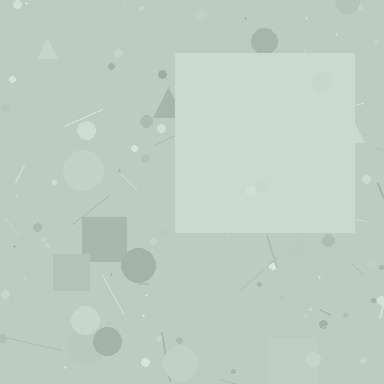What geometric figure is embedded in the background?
A square is embedded in the background.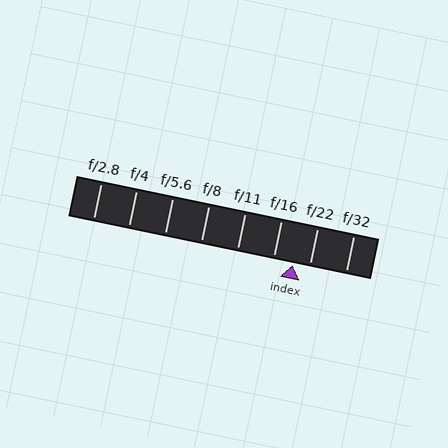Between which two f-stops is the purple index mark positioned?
The index mark is between f/16 and f/22.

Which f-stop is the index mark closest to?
The index mark is closest to f/22.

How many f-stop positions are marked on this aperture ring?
There are 8 f-stop positions marked.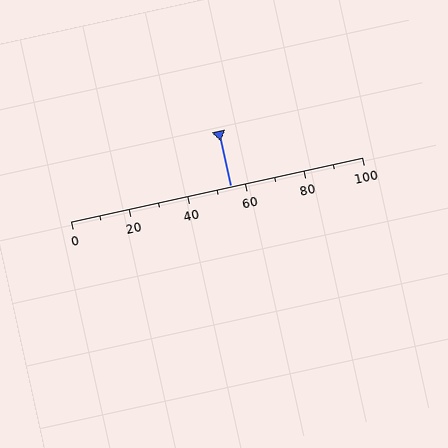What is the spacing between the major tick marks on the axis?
The major ticks are spaced 20 apart.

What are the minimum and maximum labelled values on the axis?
The axis runs from 0 to 100.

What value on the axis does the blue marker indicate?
The marker indicates approximately 55.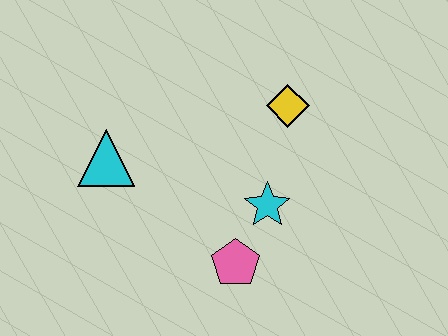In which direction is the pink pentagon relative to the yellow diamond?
The pink pentagon is below the yellow diamond.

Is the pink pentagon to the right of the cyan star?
No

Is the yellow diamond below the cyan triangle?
No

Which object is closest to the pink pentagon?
The cyan star is closest to the pink pentagon.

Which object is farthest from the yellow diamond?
The cyan triangle is farthest from the yellow diamond.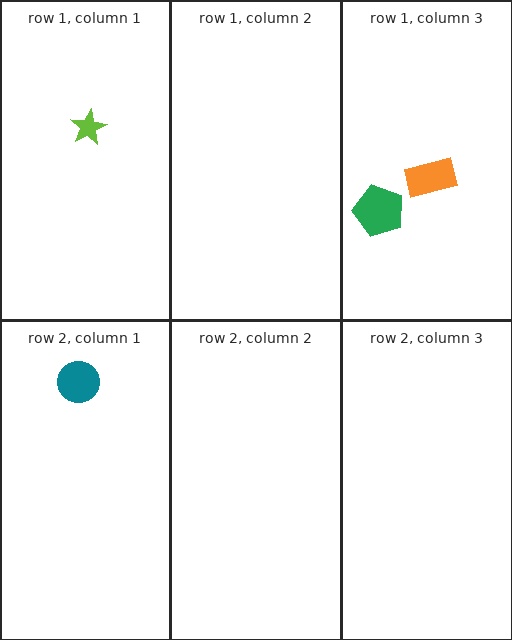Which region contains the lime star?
The row 1, column 1 region.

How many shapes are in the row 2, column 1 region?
1.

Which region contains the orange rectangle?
The row 1, column 3 region.